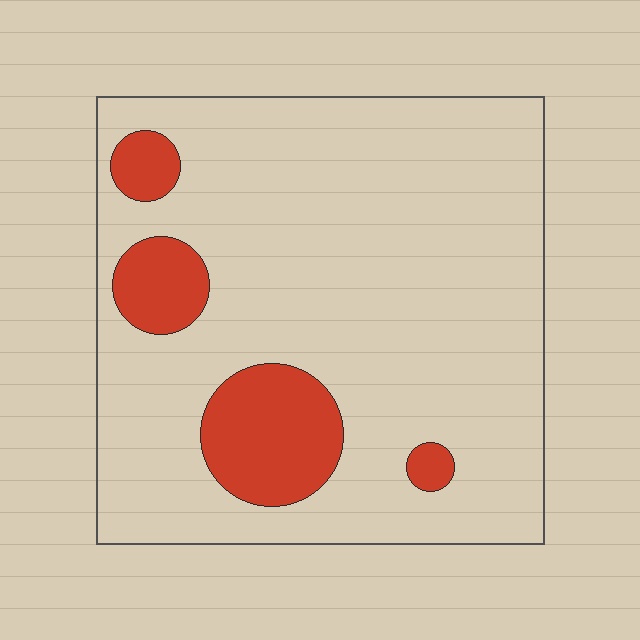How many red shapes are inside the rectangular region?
4.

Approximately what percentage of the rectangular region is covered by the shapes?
Approximately 15%.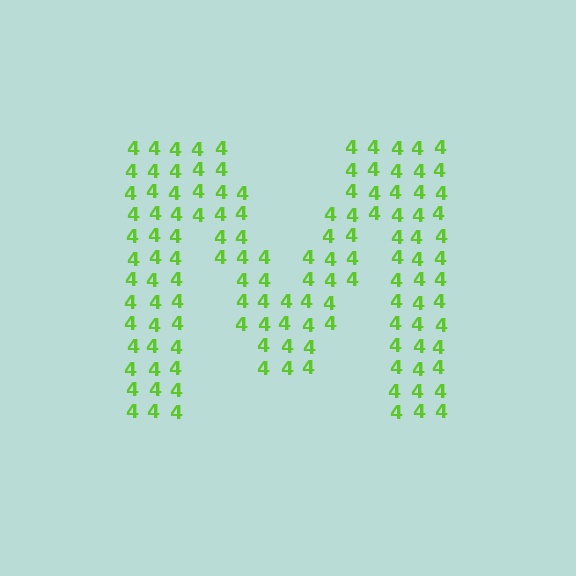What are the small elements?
The small elements are digit 4's.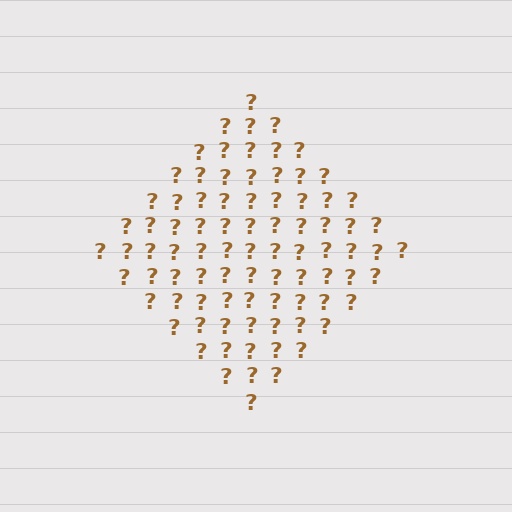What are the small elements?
The small elements are question marks.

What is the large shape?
The large shape is a diamond.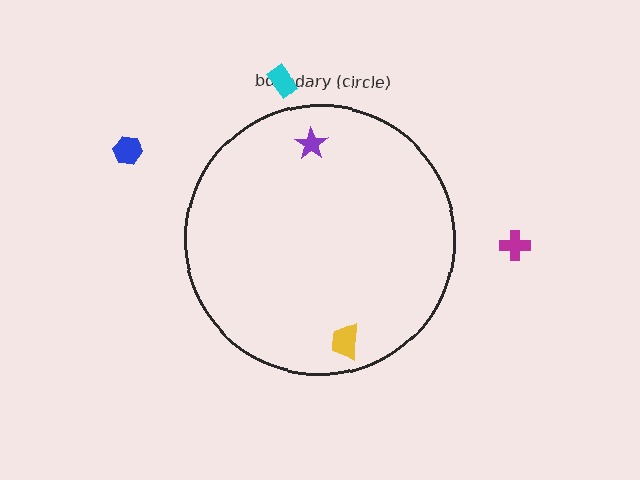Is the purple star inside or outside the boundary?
Inside.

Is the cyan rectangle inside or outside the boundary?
Outside.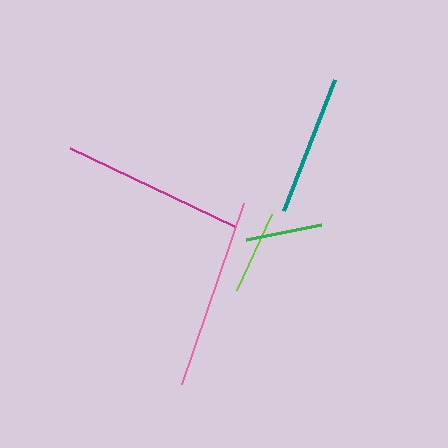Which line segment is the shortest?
The green line is the shortest at approximately 76 pixels.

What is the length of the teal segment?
The teal segment is approximately 141 pixels long.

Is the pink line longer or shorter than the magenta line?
The pink line is longer than the magenta line.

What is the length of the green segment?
The green segment is approximately 76 pixels long.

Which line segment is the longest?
The pink line is the longest at approximately 191 pixels.